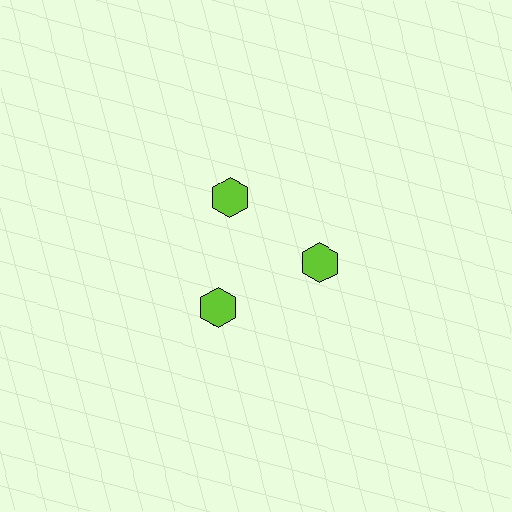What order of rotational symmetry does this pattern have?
This pattern has 3-fold rotational symmetry.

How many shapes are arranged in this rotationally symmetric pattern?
There are 6 shapes, arranged in 3 groups of 2.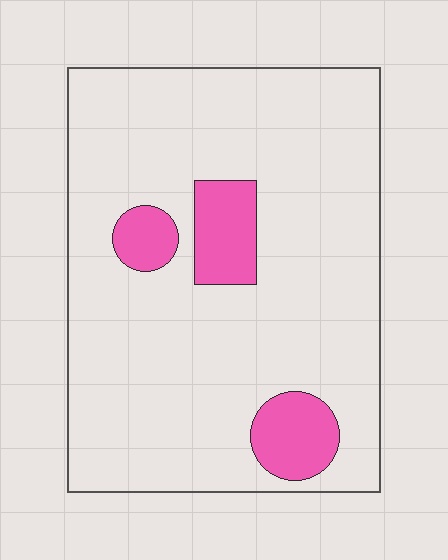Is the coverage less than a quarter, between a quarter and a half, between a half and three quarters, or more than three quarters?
Less than a quarter.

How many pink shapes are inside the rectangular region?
3.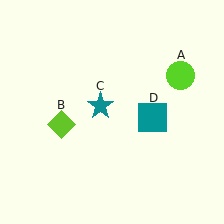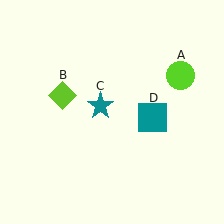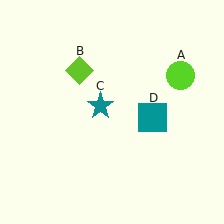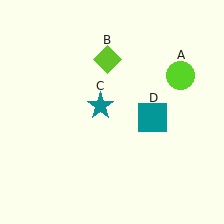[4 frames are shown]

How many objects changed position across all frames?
1 object changed position: lime diamond (object B).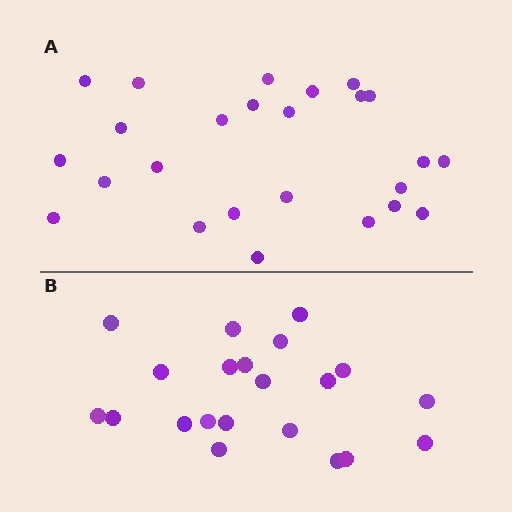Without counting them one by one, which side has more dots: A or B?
Region A (the top region) has more dots.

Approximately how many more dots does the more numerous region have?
Region A has about 4 more dots than region B.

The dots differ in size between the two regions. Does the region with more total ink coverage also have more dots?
No. Region B has more total ink coverage because its dots are larger, but region A actually contains more individual dots. Total area can be misleading — the number of items is what matters here.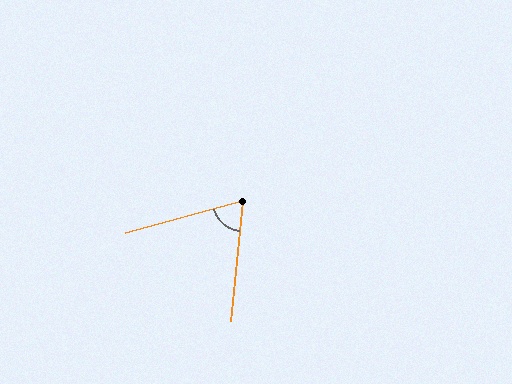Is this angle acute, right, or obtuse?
It is acute.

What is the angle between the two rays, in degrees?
Approximately 69 degrees.